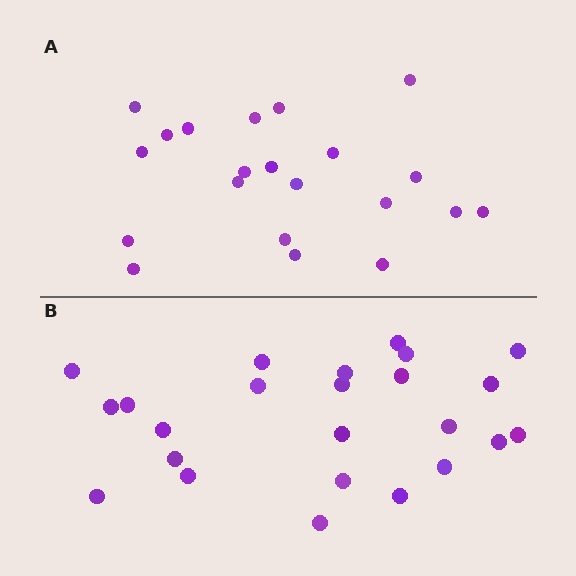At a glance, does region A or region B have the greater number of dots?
Region B (the bottom region) has more dots.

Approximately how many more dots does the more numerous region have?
Region B has just a few more — roughly 2 or 3 more dots than region A.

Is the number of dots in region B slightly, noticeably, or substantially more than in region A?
Region B has only slightly more — the two regions are fairly close. The ratio is roughly 1.1 to 1.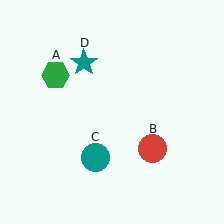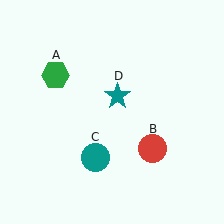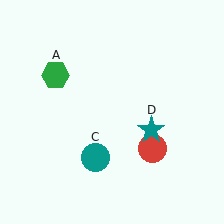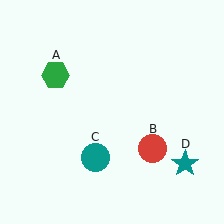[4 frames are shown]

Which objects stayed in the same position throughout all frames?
Green hexagon (object A) and red circle (object B) and teal circle (object C) remained stationary.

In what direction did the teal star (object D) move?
The teal star (object D) moved down and to the right.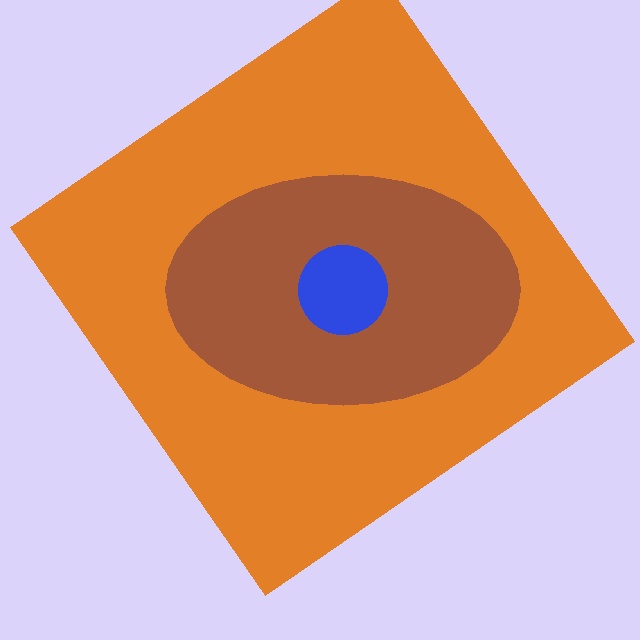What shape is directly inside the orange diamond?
The brown ellipse.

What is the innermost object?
The blue circle.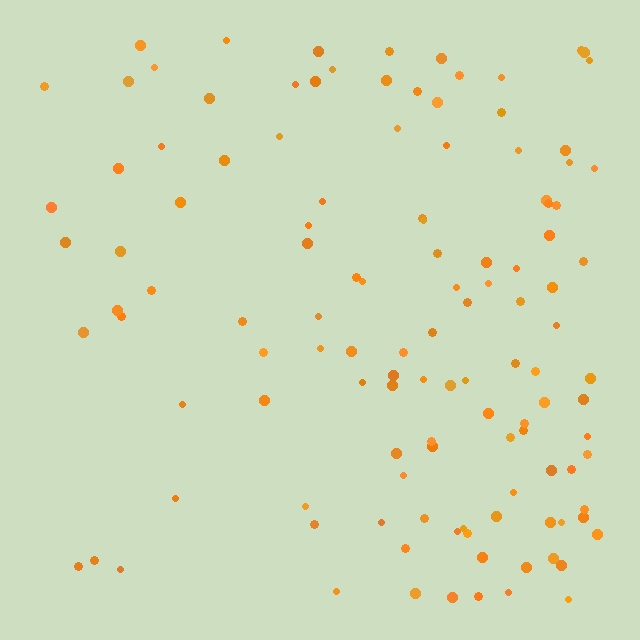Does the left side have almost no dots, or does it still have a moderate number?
Still a moderate number, just noticeably fewer than the right.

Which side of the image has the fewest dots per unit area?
The left.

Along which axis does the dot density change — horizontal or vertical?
Horizontal.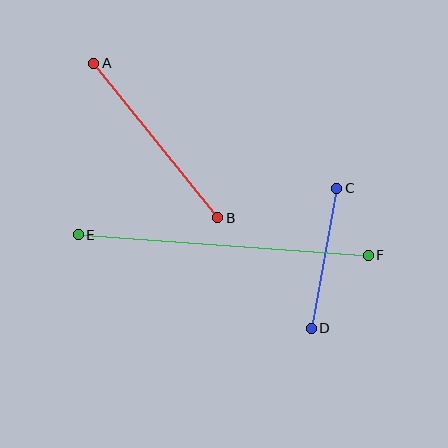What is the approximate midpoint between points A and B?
The midpoint is at approximately (156, 141) pixels.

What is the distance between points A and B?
The distance is approximately 198 pixels.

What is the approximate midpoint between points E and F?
The midpoint is at approximately (223, 245) pixels.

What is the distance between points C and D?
The distance is approximately 143 pixels.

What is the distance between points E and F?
The distance is approximately 291 pixels.